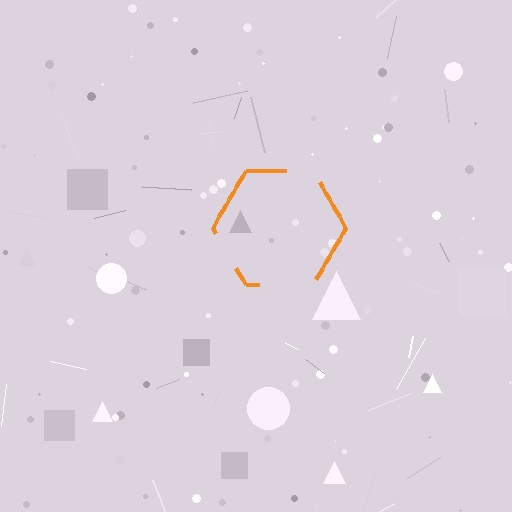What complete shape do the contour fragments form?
The contour fragments form a hexagon.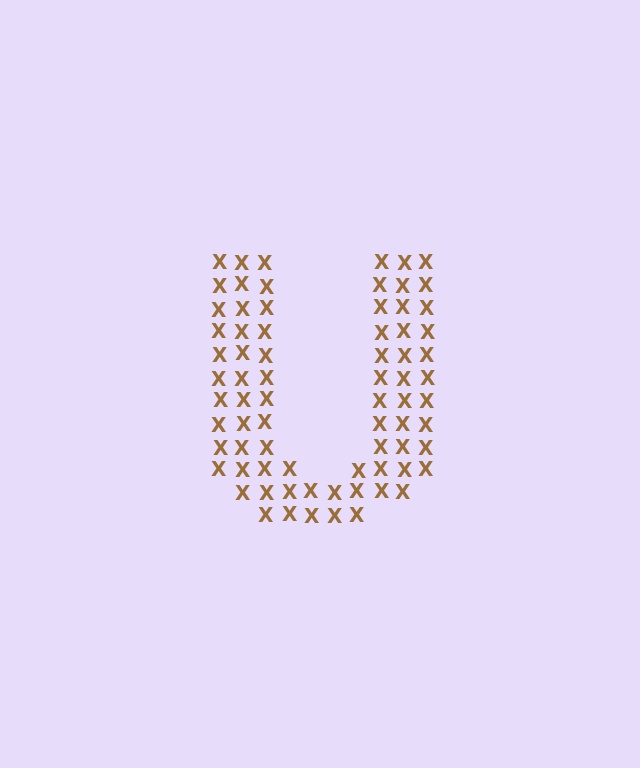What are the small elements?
The small elements are letter X's.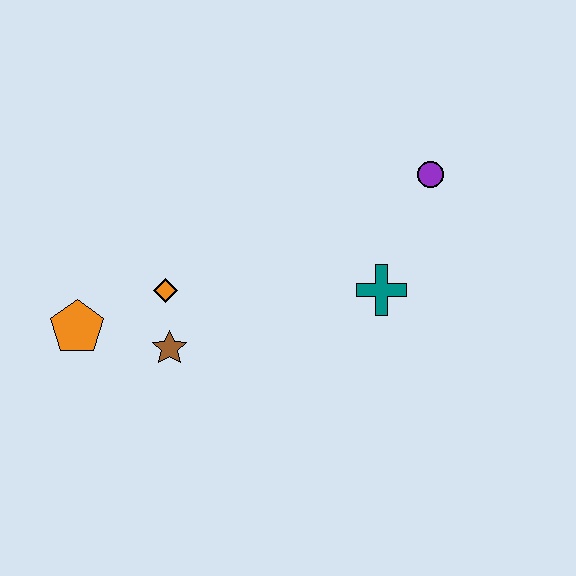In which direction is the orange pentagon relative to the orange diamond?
The orange pentagon is to the left of the orange diamond.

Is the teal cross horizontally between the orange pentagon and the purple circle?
Yes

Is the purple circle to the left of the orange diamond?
No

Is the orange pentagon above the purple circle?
No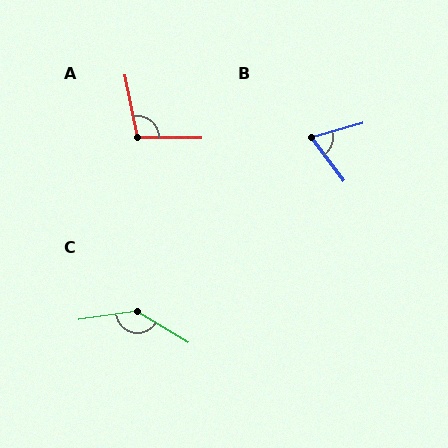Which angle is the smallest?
B, at approximately 69 degrees.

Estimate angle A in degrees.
Approximately 102 degrees.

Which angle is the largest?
C, at approximately 141 degrees.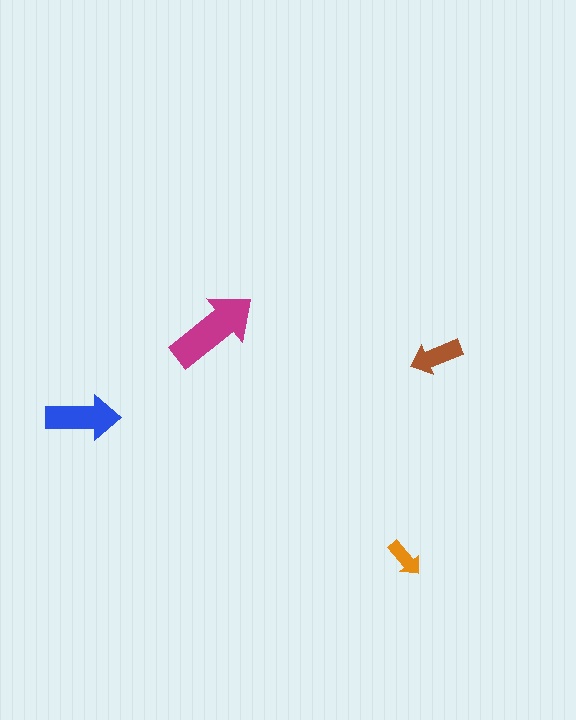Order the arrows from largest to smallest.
the magenta one, the blue one, the brown one, the orange one.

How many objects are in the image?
There are 4 objects in the image.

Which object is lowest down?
The orange arrow is bottommost.